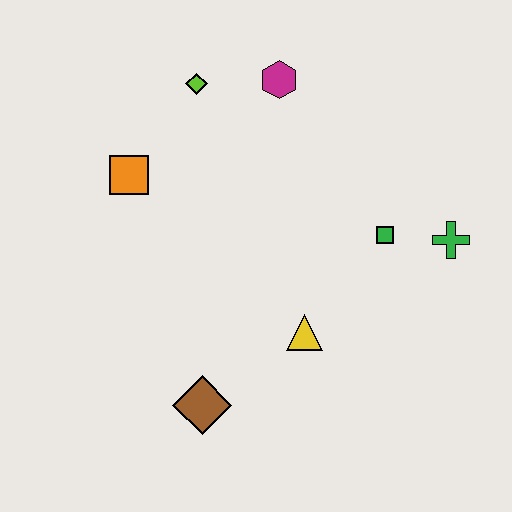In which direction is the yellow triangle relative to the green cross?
The yellow triangle is to the left of the green cross.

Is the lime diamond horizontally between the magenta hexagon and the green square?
No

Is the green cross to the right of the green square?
Yes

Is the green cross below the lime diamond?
Yes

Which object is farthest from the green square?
The orange square is farthest from the green square.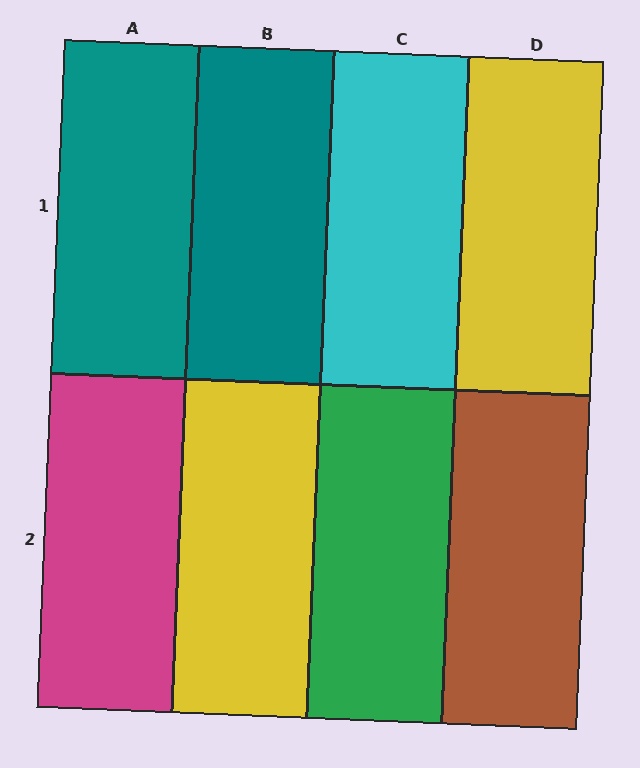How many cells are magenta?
1 cell is magenta.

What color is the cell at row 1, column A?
Teal.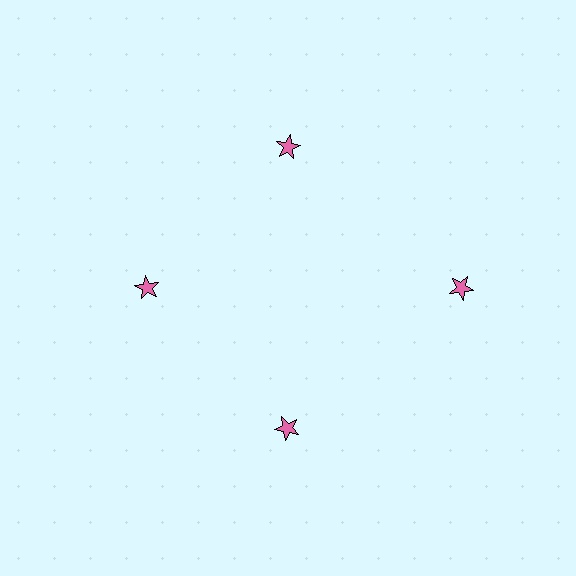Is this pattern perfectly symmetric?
No. The 4 pink stars are arranged in a ring, but one element near the 3 o'clock position is pushed outward from the center, breaking the 4-fold rotational symmetry.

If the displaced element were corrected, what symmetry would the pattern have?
It would have 4-fold rotational symmetry — the pattern would map onto itself every 90 degrees.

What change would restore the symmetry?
The symmetry would be restored by moving it inward, back onto the ring so that all 4 stars sit at equal angles and equal distance from the center.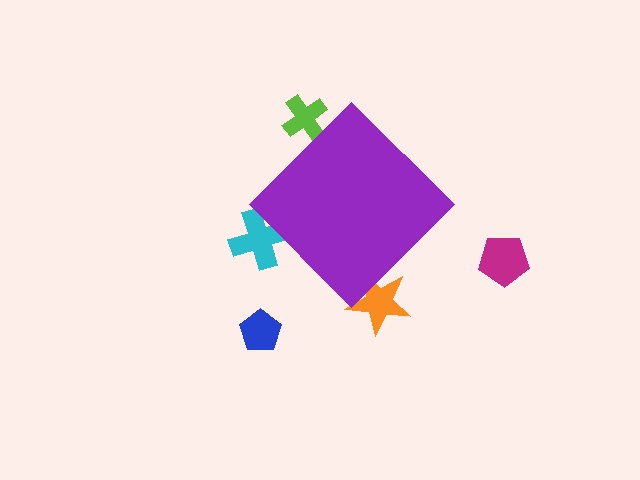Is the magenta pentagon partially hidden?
No, the magenta pentagon is fully visible.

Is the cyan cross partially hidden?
Yes, the cyan cross is partially hidden behind the purple diamond.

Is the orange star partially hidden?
Yes, the orange star is partially hidden behind the purple diamond.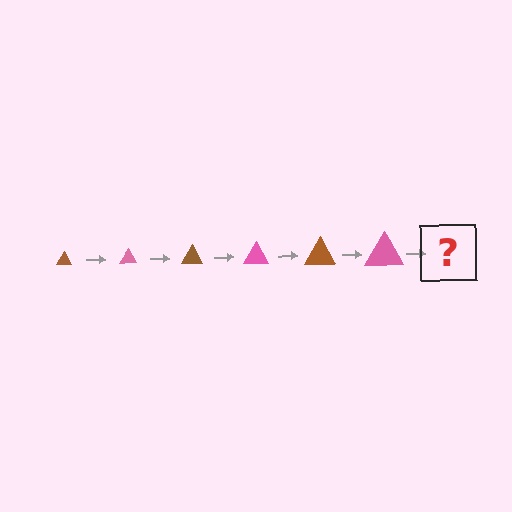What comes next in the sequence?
The next element should be a brown triangle, larger than the previous one.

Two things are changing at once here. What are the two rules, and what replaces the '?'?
The two rules are that the triangle grows larger each step and the color cycles through brown and pink. The '?' should be a brown triangle, larger than the previous one.